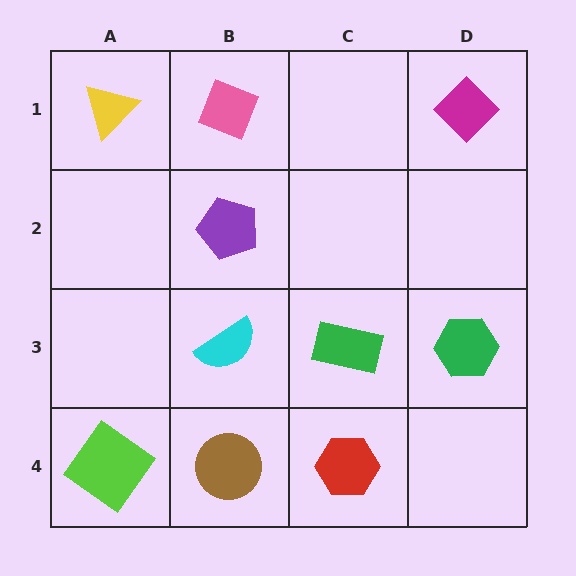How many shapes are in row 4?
3 shapes.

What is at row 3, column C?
A green rectangle.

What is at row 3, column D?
A green hexagon.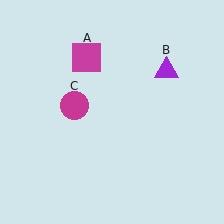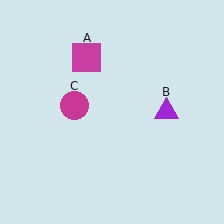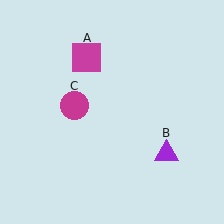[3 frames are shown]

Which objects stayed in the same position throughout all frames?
Magenta square (object A) and magenta circle (object C) remained stationary.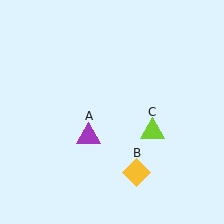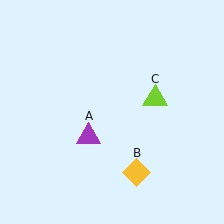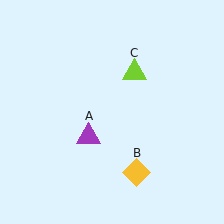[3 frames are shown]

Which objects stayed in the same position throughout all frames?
Purple triangle (object A) and yellow diamond (object B) remained stationary.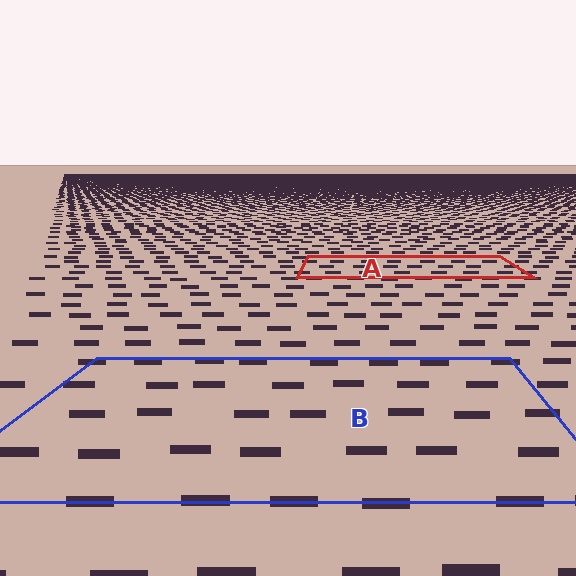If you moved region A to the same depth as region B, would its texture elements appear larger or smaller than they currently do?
They would appear larger. At a closer depth, the same texture elements are projected at a bigger on-screen size.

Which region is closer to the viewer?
Region B is closer. The texture elements there are larger and more spread out.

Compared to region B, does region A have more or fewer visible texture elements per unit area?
Region A has more texture elements per unit area — they are packed more densely because it is farther away.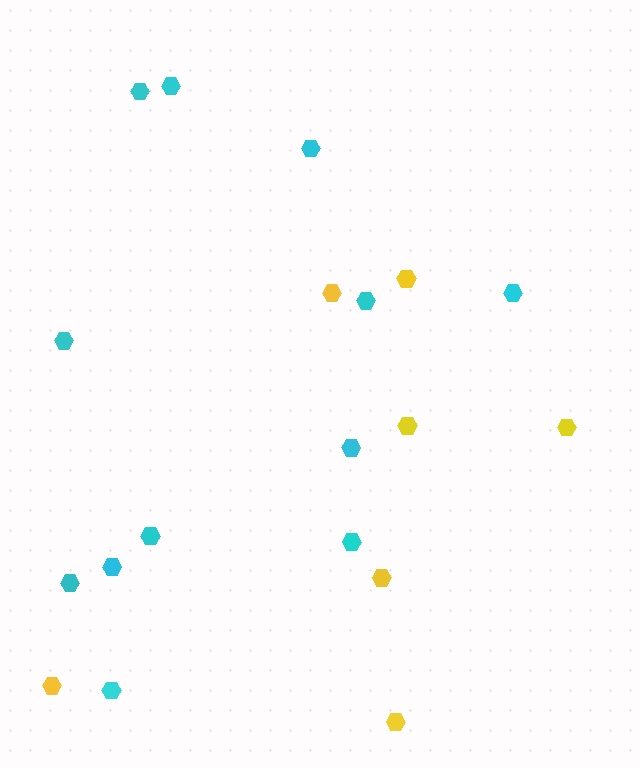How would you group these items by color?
There are 2 groups: one group of cyan hexagons (12) and one group of yellow hexagons (7).